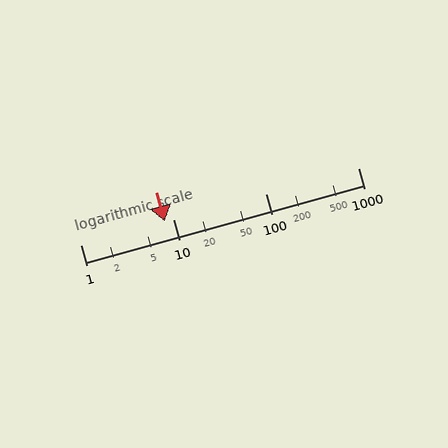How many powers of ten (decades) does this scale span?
The scale spans 3 decades, from 1 to 1000.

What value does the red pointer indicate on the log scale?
The pointer indicates approximately 8.2.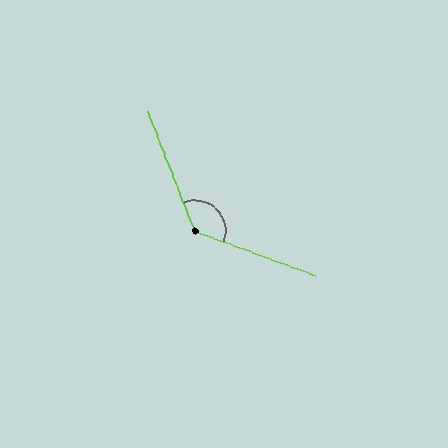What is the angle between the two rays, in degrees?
Approximately 132 degrees.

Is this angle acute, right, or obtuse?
It is obtuse.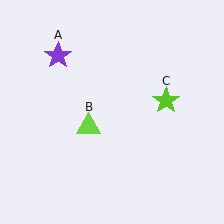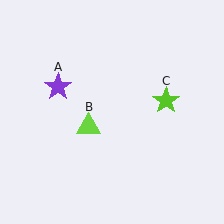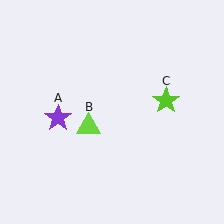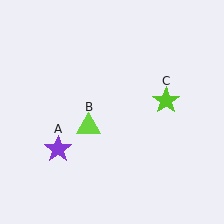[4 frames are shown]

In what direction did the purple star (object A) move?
The purple star (object A) moved down.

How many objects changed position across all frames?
1 object changed position: purple star (object A).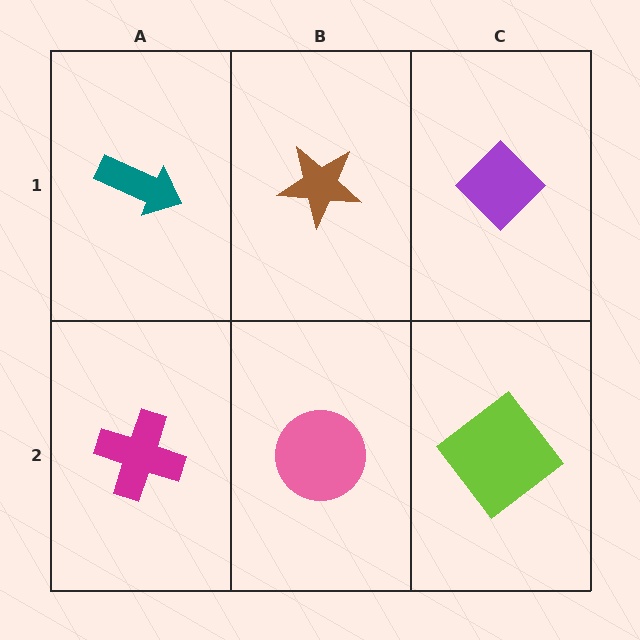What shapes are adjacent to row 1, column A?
A magenta cross (row 2, column A), a brown star (row 1, column B).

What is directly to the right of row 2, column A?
A pink circle.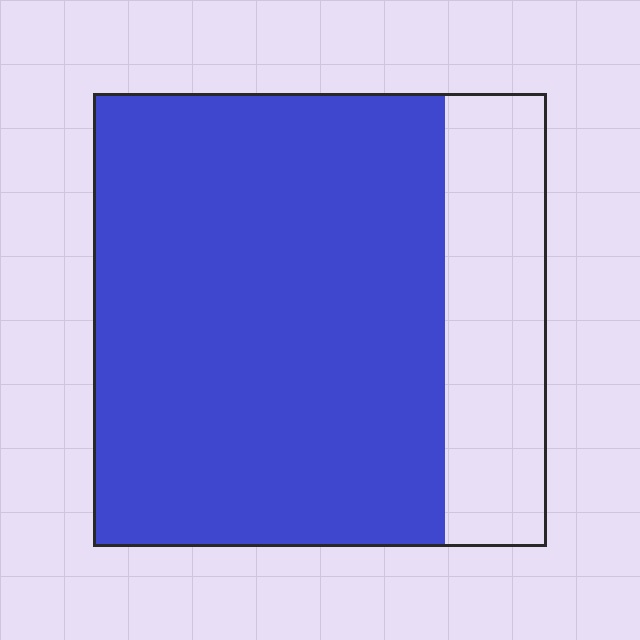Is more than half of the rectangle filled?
Yes.